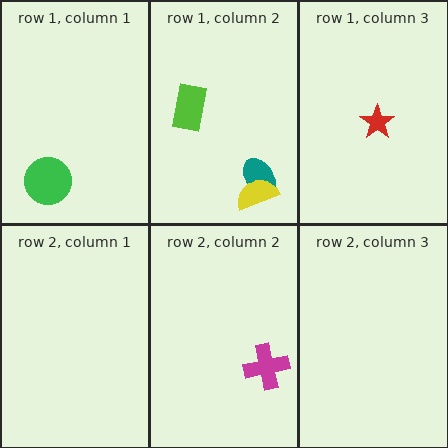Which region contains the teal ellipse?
The row 1, column 2 region.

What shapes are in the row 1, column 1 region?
The green circle.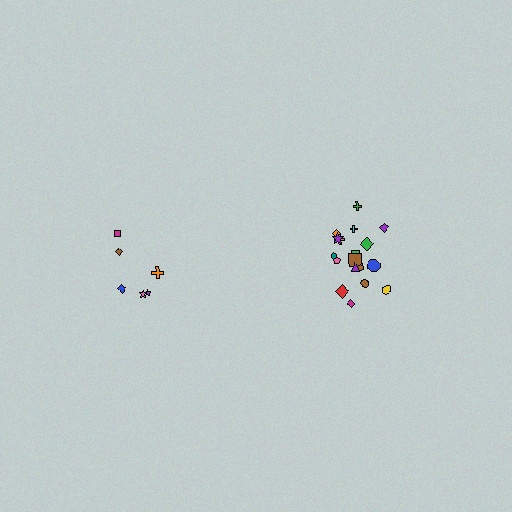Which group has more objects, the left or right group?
The right group.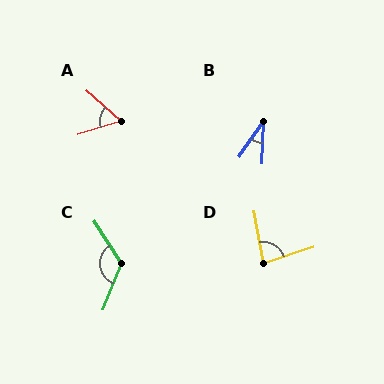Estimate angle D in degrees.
Approximately 82 degrees.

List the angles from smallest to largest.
B (32°), A (59°), D (82°), C (126°).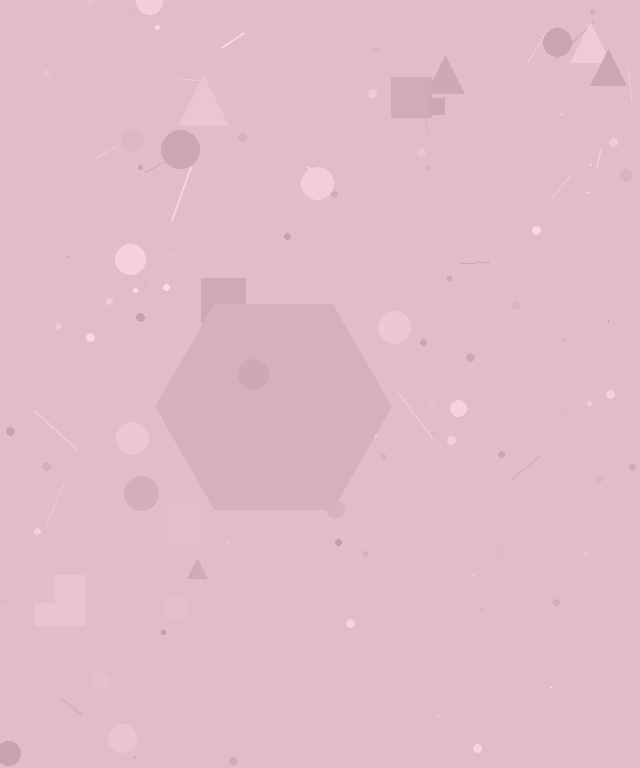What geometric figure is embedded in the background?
A hexagon is embedded in the background.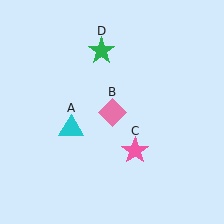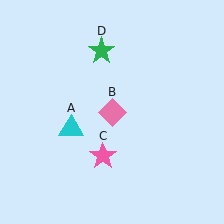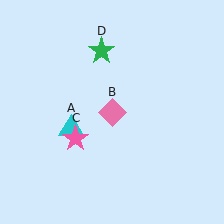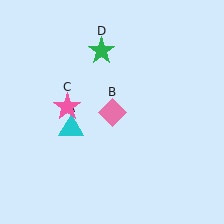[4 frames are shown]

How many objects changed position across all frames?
1 object changed position: pink star (object C).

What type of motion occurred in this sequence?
The pink star (object C) rotated clockwise around the center of the scene.